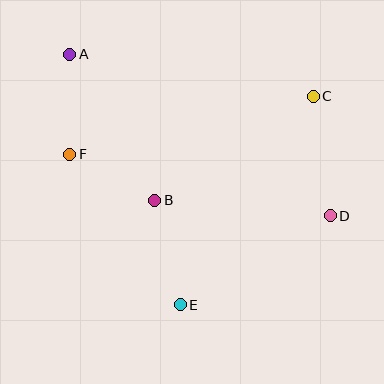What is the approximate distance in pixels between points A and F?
The distance between A and F is approximately 100 pixels.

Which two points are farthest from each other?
Points A and D are farthest from each other.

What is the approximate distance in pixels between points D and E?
The distance between D and E is approximately 174 pixels.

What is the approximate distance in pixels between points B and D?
The distance between B and D is approximately 176 pixels.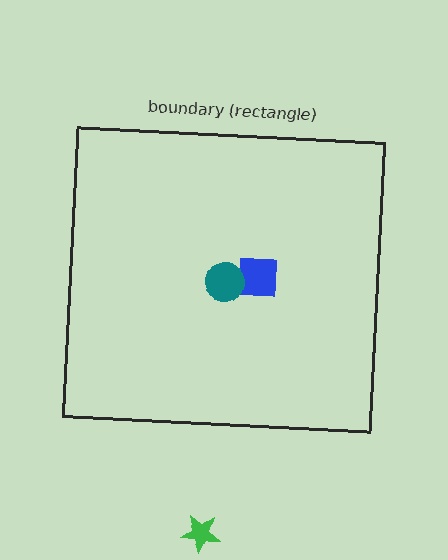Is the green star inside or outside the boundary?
Outside.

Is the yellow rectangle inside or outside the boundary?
Inside.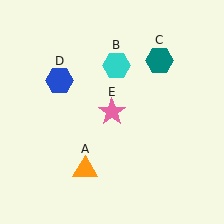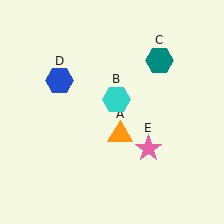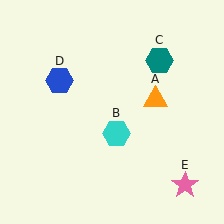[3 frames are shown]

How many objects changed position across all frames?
3 objects changed position: orange triangle (object A), cyan hexagon (object B), pink star (object E).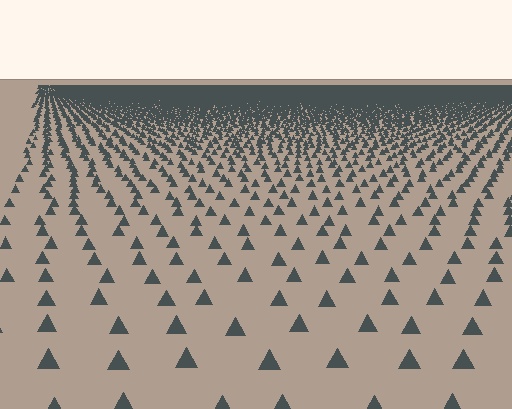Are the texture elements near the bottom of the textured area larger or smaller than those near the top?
Larger. Near the bottom, elements are closer to the viewer and appear at a bigger on-screen size.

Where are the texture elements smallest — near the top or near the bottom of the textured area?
Near the top.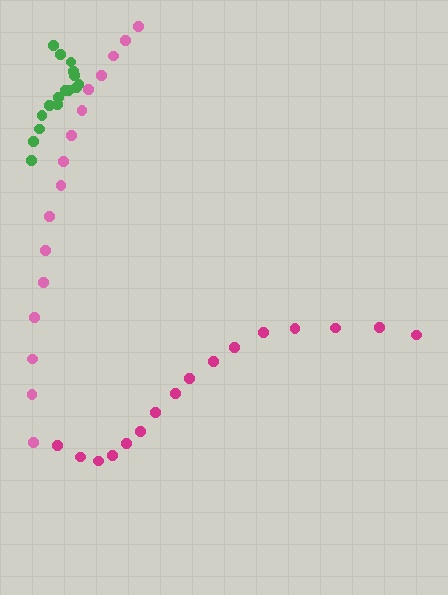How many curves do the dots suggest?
There are 3 distinct paths.